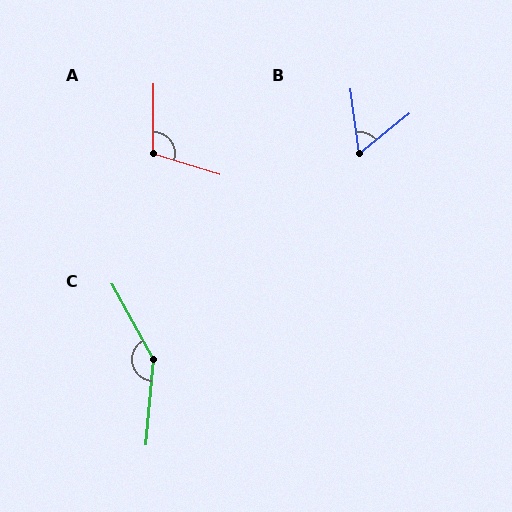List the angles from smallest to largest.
B (59°), A (107°), C (147°).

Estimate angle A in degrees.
Approximately 107 degrees.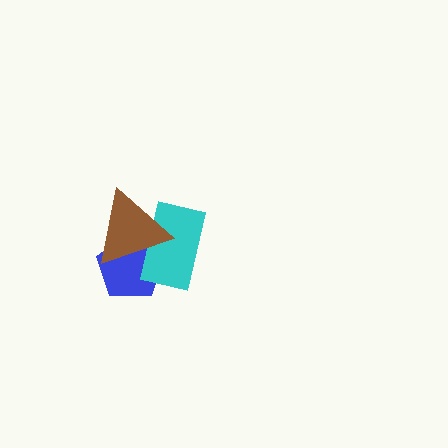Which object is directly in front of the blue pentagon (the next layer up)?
The cyan rectangle is directly in front of the blue pentagon.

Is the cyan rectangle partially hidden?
Yes, it is partially covered by another shape.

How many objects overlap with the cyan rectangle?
2 objects overlap with the cyan rectangle.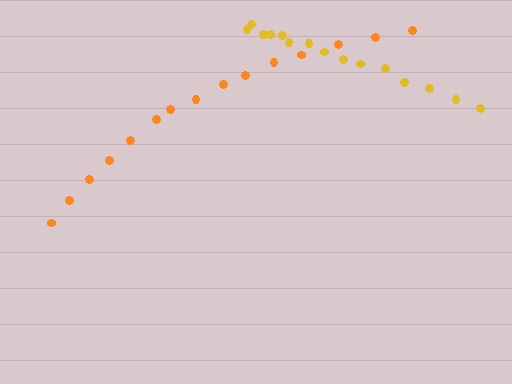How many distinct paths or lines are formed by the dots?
There are 2 distinct paths.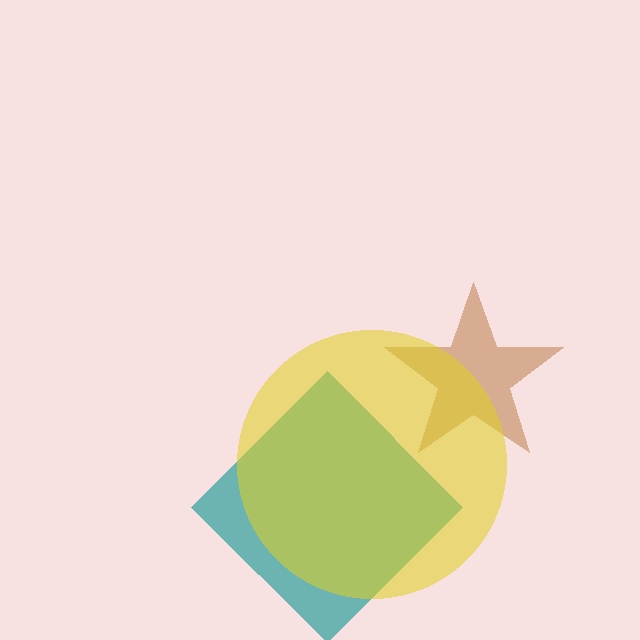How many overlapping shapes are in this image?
There are 3 overlapping shapes in the image.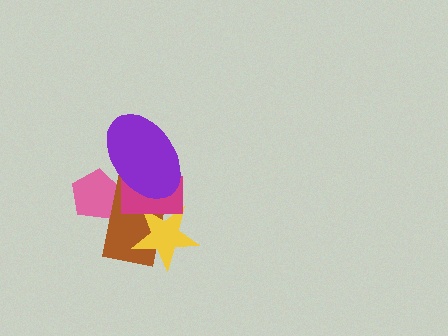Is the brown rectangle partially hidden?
Yes, it is partially covered by another shape.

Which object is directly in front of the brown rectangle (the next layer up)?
The yellow star is directly in front of the brown rectangle.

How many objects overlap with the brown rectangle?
4 objects overlap with the brown rectangle.